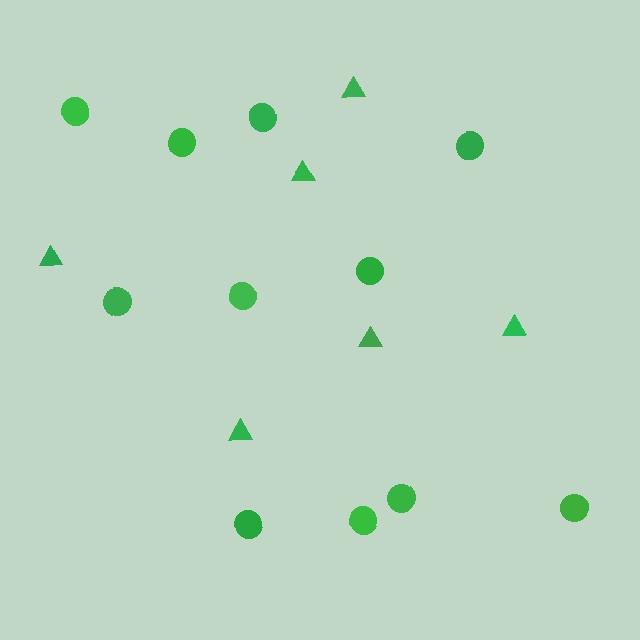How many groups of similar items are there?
There are 2 groups: one group of triangles (6) and one group of circles (11).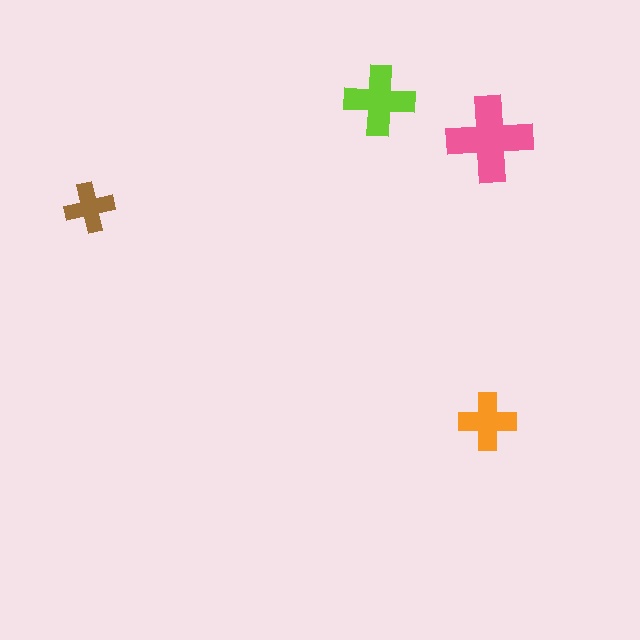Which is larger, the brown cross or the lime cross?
The lime one.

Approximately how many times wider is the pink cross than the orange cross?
About 1.5 times wider.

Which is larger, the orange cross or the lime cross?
The lime one.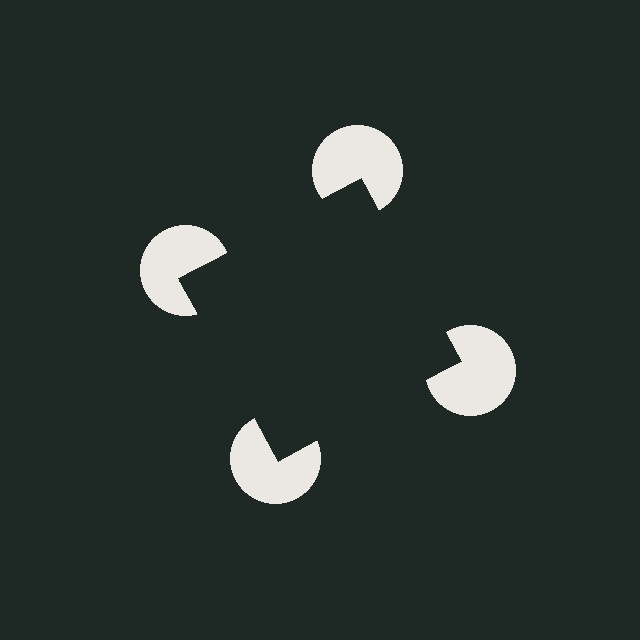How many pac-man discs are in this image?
There are 4 — one at each vertex of the illusory square.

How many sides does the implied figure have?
4 sides.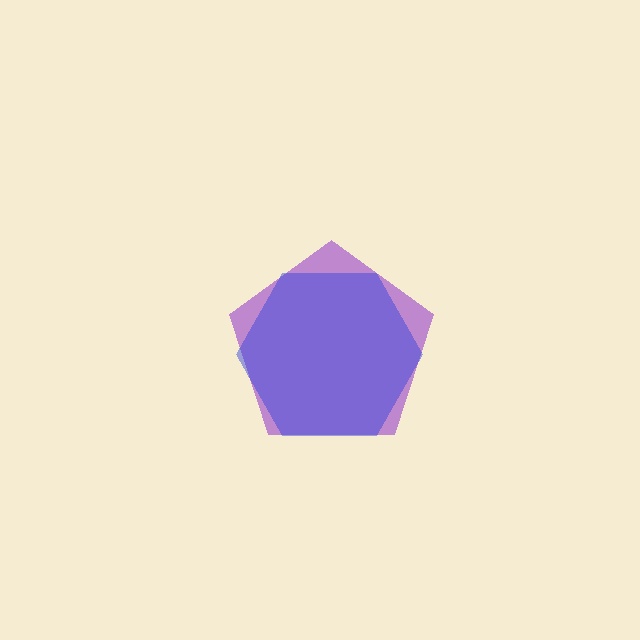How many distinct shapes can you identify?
There are 2 distinct shapes: a purple pentagon, a blue hexagon.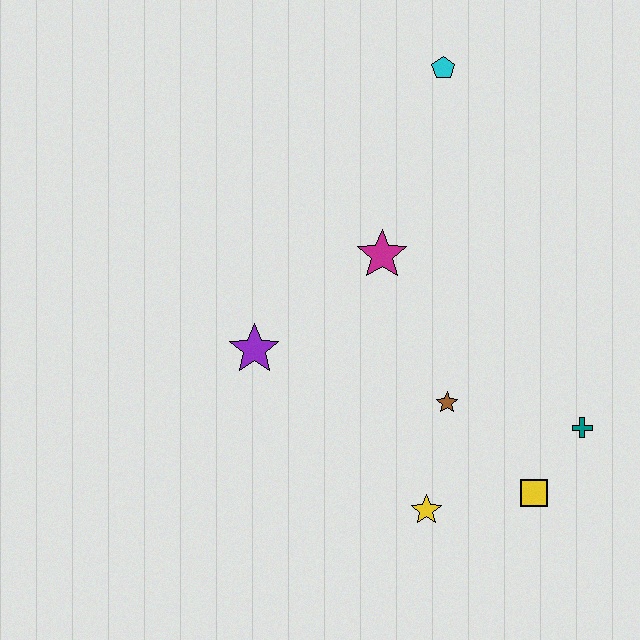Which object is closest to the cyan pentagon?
The magenta star is closest to the cyan pentagon.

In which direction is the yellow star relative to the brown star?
The yellow star is below the brown star.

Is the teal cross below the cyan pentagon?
Yes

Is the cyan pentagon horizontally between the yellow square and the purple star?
Yes